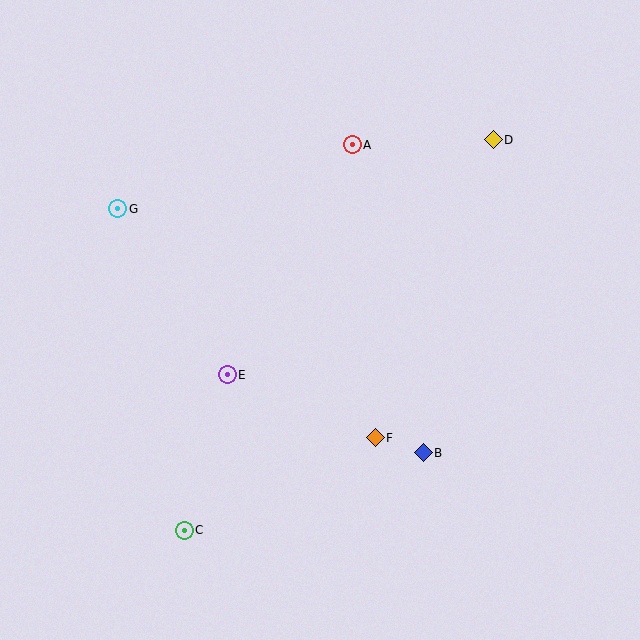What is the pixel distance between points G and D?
The distance between G and D is 382 pixels.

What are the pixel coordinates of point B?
Point B is at (423, 453).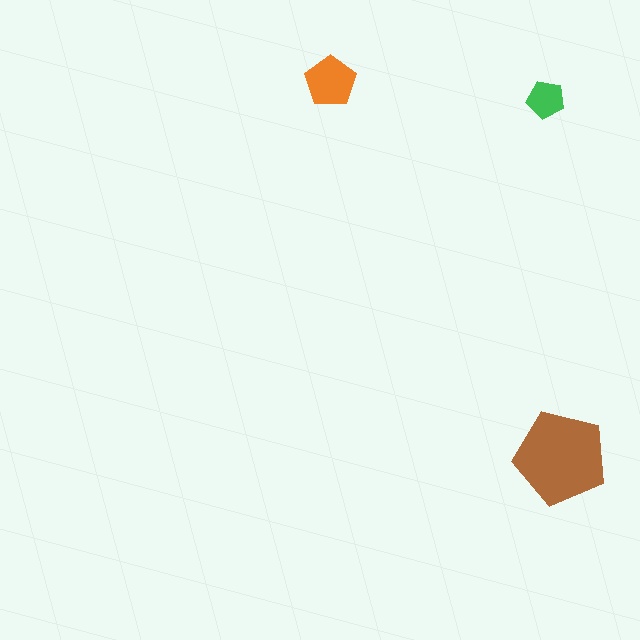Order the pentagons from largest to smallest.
the brown one, the orange one, the green one.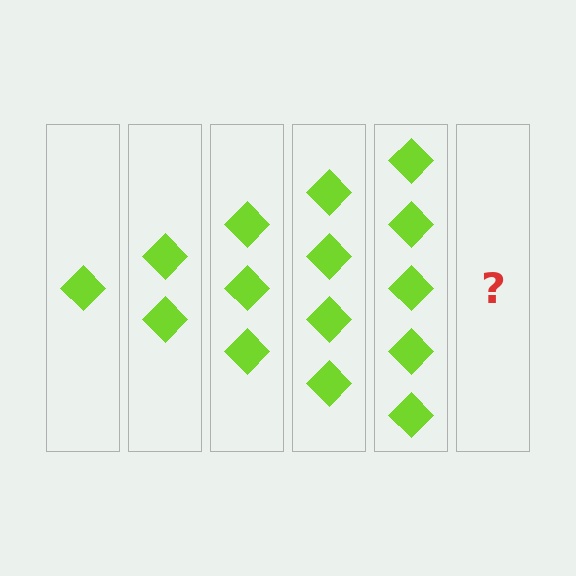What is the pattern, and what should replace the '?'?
The pattern is that each step adds one more diamond. The '?' should be 6 diamonds.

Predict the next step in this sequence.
The next step is 6 diamonds.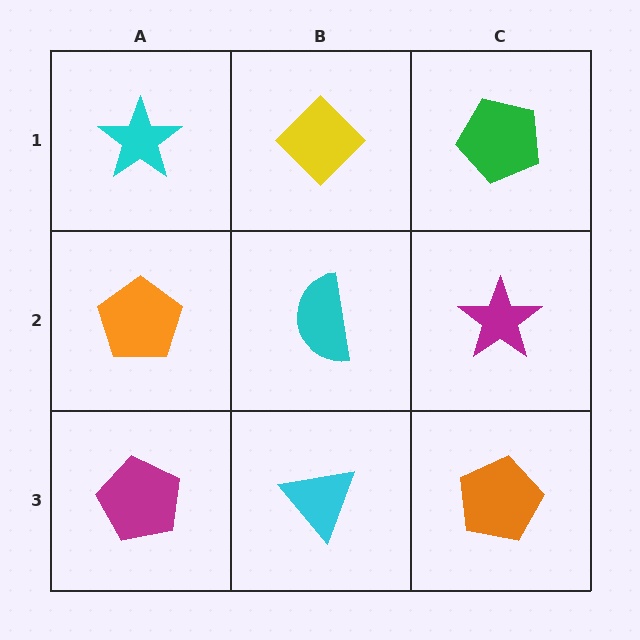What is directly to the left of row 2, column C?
A cyan semicircle.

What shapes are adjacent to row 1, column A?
An orange pentagon (row 2, column A), a yellow diamond (row 1, column B).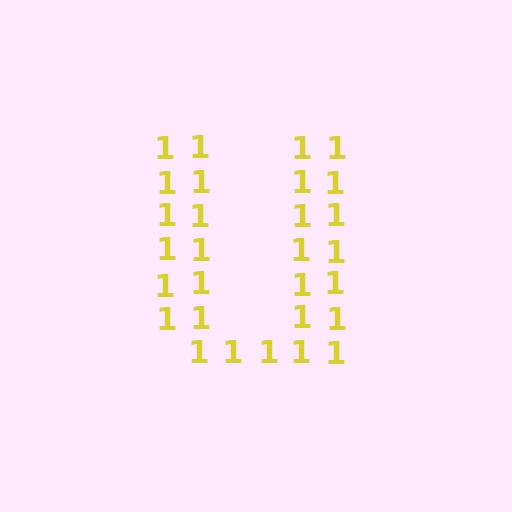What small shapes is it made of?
It is made of small digit 1's.